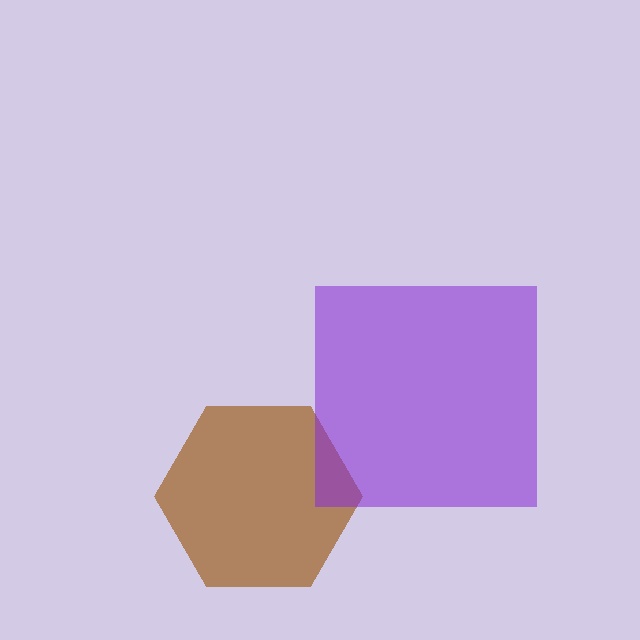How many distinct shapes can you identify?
There are 2 distinct shapes: a brown hexagon, a purple square.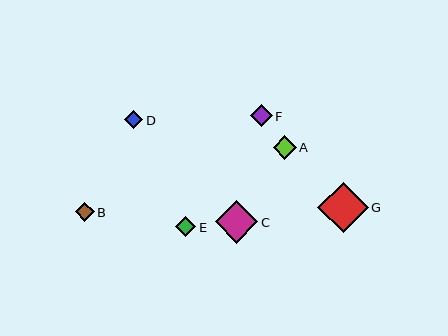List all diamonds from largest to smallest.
From largest to smallest: G, C, A, F, E, B, D.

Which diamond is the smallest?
Diamond D is the smallest with a size of approximately 18 pixels.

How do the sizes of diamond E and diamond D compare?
Diamond E and diamond D are approximately the same size.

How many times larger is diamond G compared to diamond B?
Diamond G is approximately 2.7 times the size of diamond B.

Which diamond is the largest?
Diamond G is the largest with a size of approximately 51 pixels.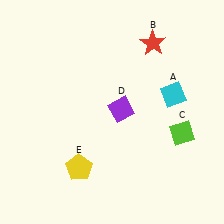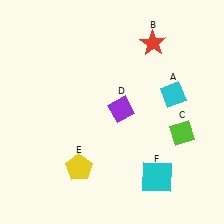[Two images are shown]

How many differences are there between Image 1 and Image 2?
There is 1 difference between the two images.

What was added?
A cyan square (F) was added in Image 2.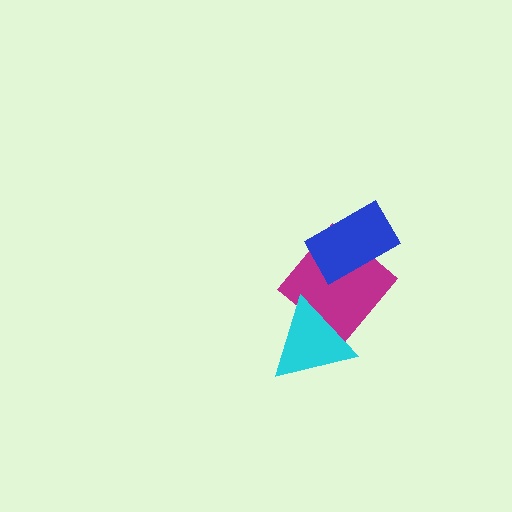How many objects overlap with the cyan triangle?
1 object overlaps with the cyan triangle.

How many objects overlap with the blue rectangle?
1 object overlaps with the blue rectangle.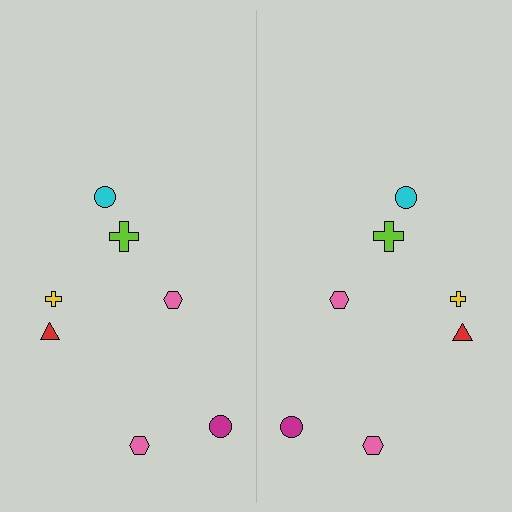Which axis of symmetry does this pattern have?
The pattern has a vertical axis of symmetry running through the center of the image.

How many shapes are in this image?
There are 14 shapes in this image.